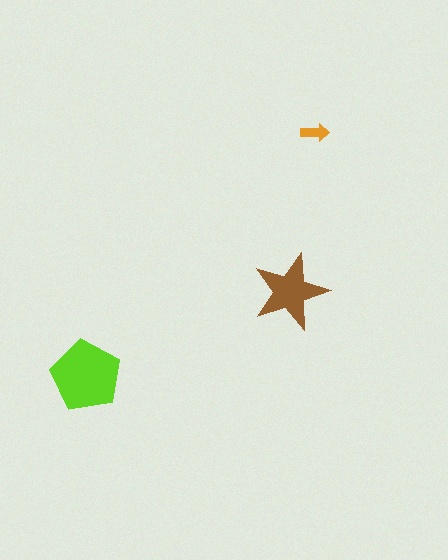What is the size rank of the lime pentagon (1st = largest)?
1st.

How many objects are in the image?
There are 3 objects in the image.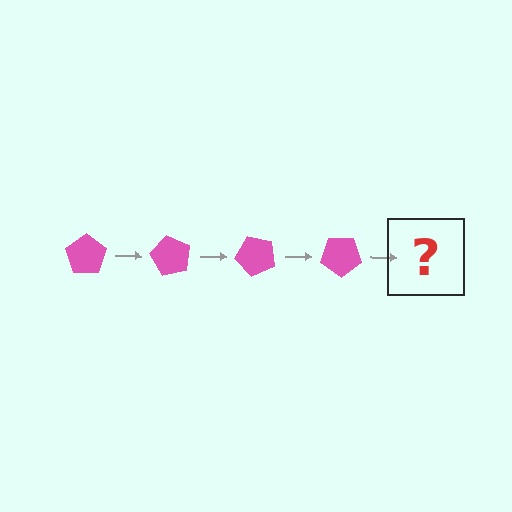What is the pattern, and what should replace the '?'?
The pattern is that the pentagon rotates 60 degrees each step. The '?' should be a pink pentagon rotated 240 degrees.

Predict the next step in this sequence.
The next step is a pink pentagon rotated 240 degrees.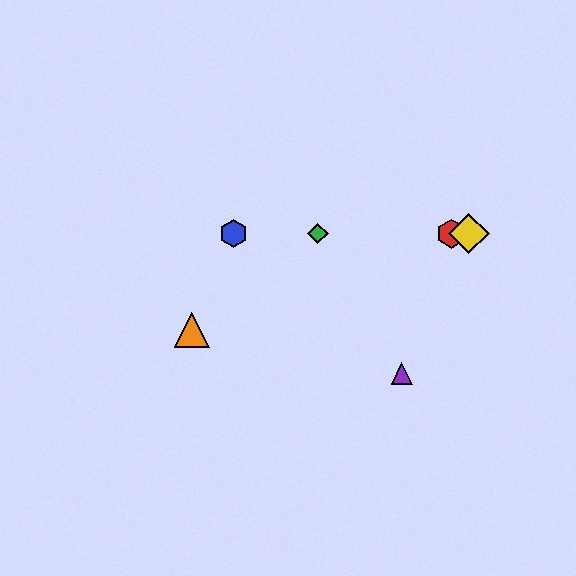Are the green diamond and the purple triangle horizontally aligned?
No, the green diamond is at y≈234 and the purple triangle is at y≈374.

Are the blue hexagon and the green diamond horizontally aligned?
Yes, both are at y≈234.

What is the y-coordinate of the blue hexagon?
The blue hexagon is at y≈234.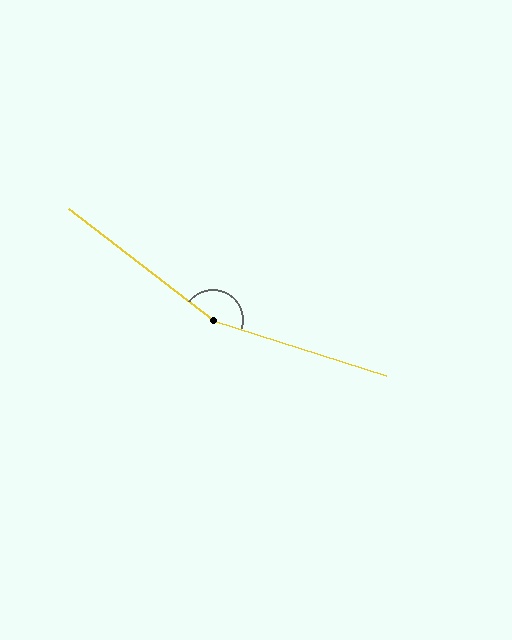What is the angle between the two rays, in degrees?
Approximately 160 degrees.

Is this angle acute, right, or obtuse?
It is obtuse.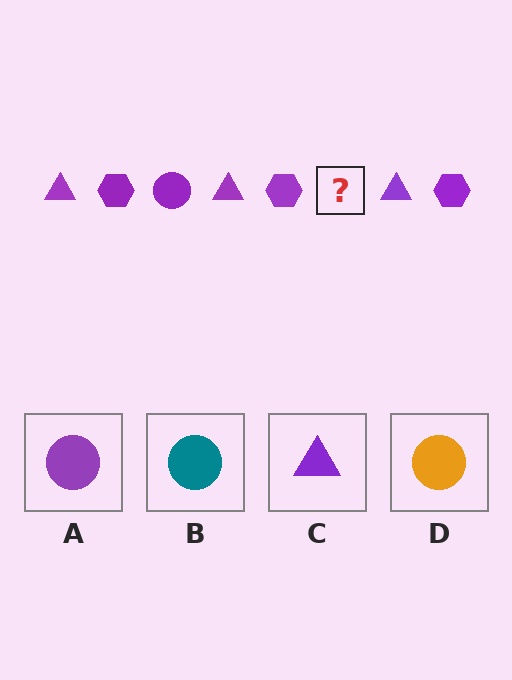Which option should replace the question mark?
Option A.